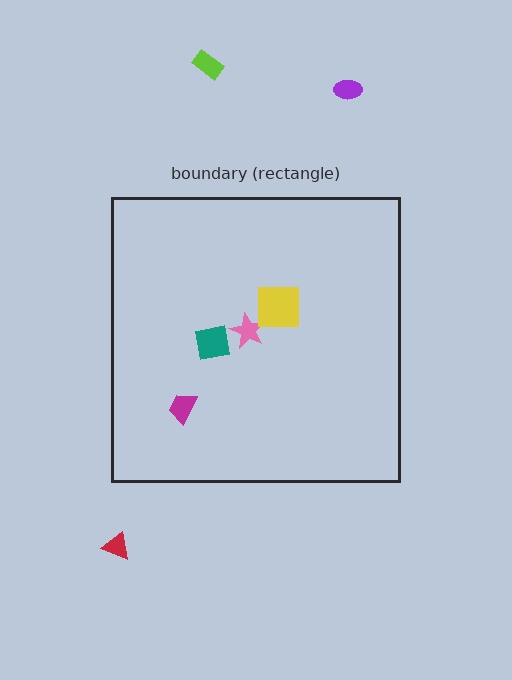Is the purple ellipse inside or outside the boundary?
Outside.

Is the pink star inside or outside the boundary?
Inside.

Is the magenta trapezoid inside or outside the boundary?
Inside.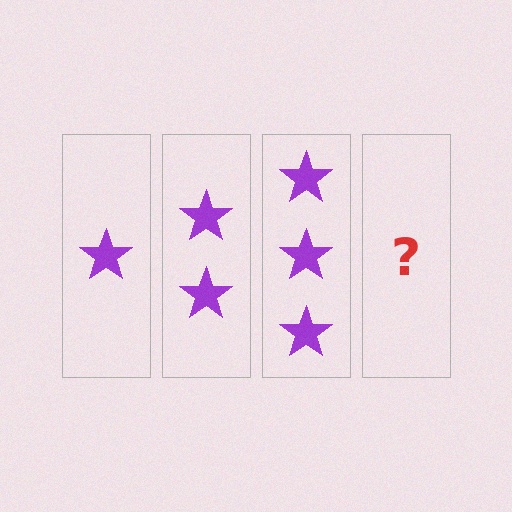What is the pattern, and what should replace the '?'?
The pattern is that each step adds one more star. The '?' should be 4 stars.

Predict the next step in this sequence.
The next step is 4 stars.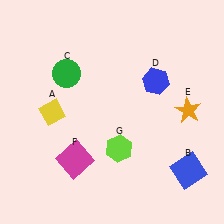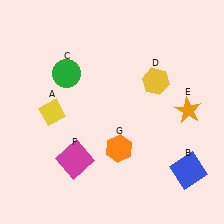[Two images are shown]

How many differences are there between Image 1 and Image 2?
There are 2 differences between the two images.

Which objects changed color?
D changed from blue to yellow. G changed from lime to orange.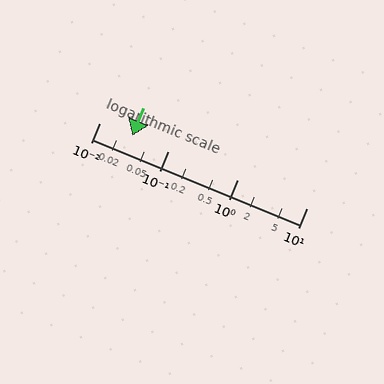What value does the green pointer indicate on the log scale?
The pointer indicates approximately 0.03.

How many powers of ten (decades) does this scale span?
The scale spans 3 decades, from 0.01 to 10.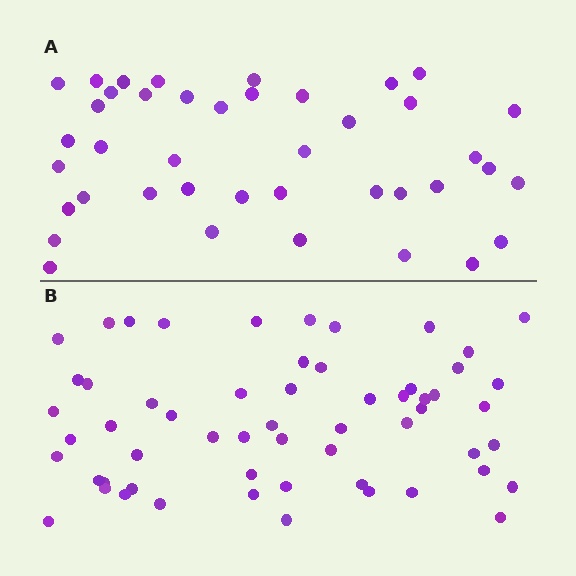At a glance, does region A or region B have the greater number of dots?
Region B (the bottom region) has more dots.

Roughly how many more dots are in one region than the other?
Region B has approximately 15 more dots than region A.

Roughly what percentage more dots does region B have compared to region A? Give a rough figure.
About 40% more.